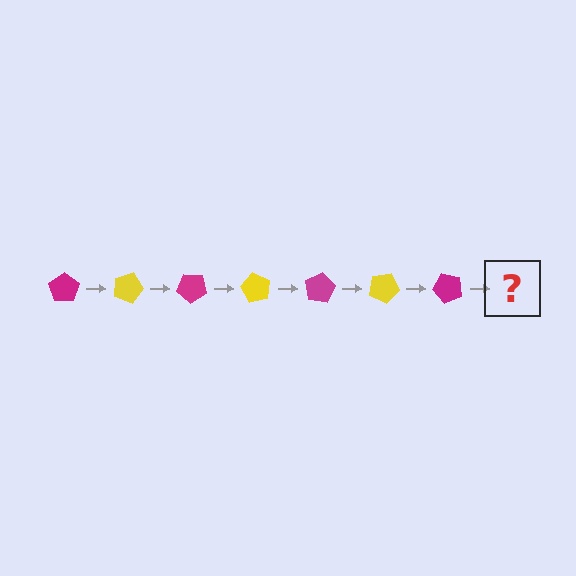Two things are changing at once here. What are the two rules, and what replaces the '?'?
The two rules are that it rotates 20 degrees each step and the color cycles through magenta and yellow. The '?' should be a yellow pentagon, rotated 140 degrees from the start.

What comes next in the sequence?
The next element should be a yellow pentagon, rotated 140 degrees from the start.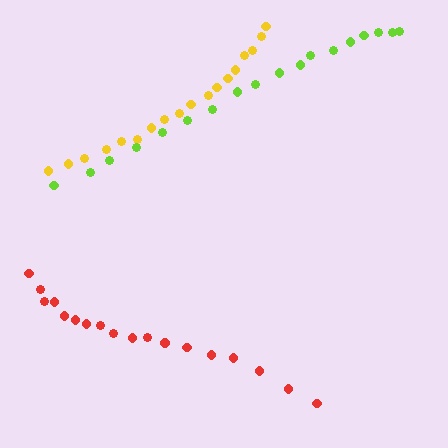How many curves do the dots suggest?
There are 3 distinct paths.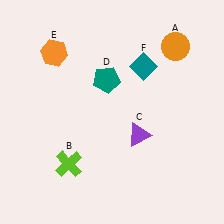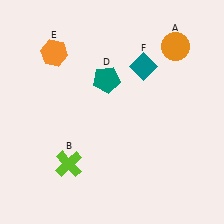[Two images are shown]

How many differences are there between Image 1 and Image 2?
There is 1 difference between the two images.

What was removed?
The purple triangle (C) was removed in Image 2.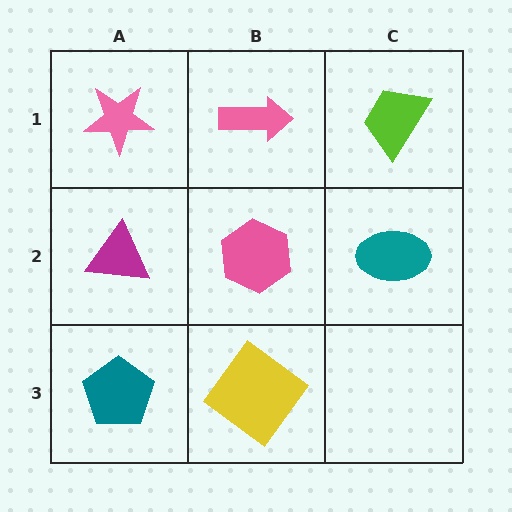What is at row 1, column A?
A pink star.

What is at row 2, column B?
A pink hexagon.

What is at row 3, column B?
A yellow diamond.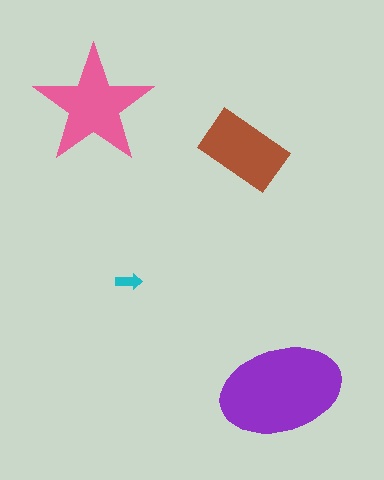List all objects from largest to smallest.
The purple ellipse, the pink star, the brown rectangle, the cyan arrow.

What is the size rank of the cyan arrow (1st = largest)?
4th.